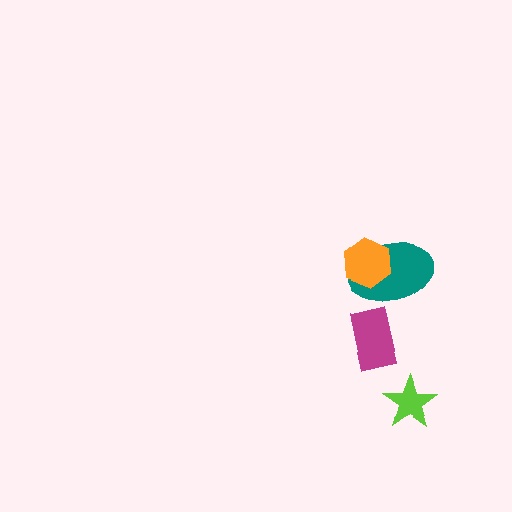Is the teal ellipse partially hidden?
Yes, it is partially covered by another shape.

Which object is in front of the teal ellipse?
The orange hexagon is in front of the teal ellipse.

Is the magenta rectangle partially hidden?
No, no other shape covers it.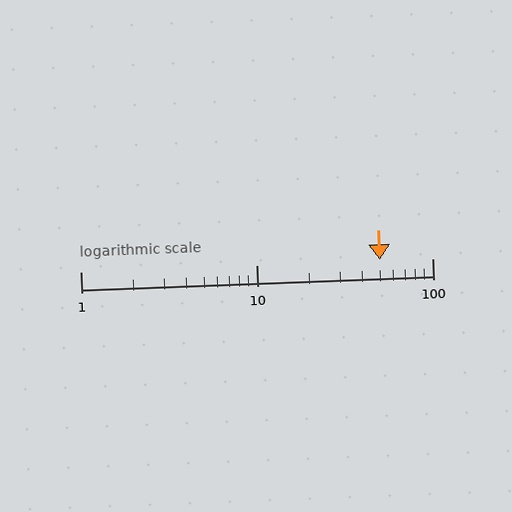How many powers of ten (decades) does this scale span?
The scale spans 2 decades, from 1 to 100.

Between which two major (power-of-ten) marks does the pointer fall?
The pointer is between 10 and 100.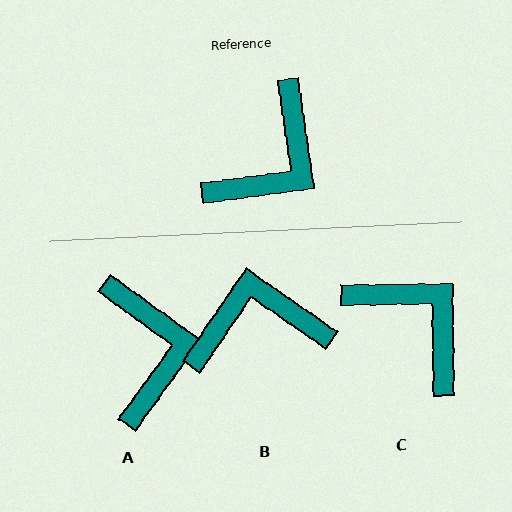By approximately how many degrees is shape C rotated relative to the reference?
Approximately 83 degrees counter-clockwise.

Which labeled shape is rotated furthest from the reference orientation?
B, about 137 degrees away.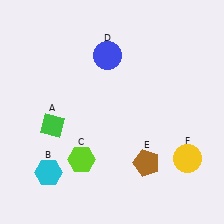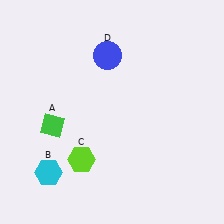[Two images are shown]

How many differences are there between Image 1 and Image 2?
There are 2 differences between the two images.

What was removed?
The yellow circle (F), the brown pentagon (E) were removed in Image 2.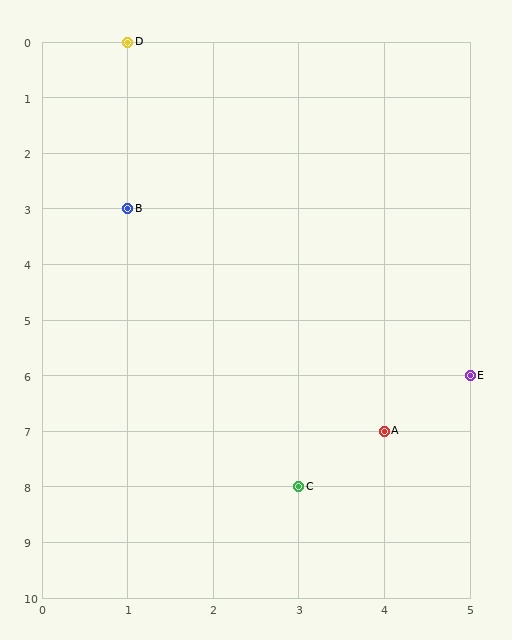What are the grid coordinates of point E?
Point E is at grid coordinates (5, 6).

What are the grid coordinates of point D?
Point D is at grid coordinates (1, 0).